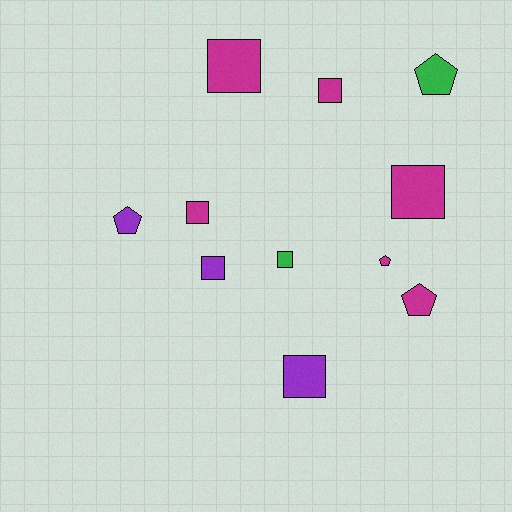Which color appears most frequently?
Magenta, with 6 objects.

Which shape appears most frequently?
Square, with 7 objects.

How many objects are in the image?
There are 11 objects.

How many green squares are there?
There is 1 green square.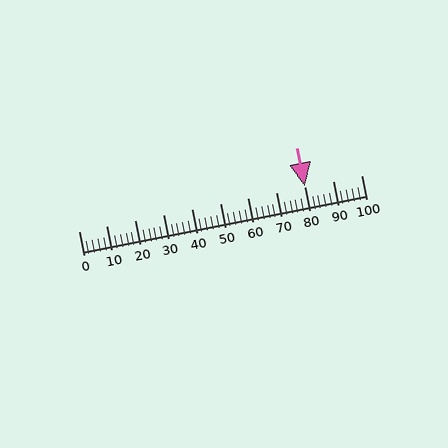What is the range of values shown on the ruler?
The ruler shows values from 0 to 100.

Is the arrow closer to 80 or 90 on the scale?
The arrow is closer to 80.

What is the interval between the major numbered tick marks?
The major tick marks are spaced 10 units apart.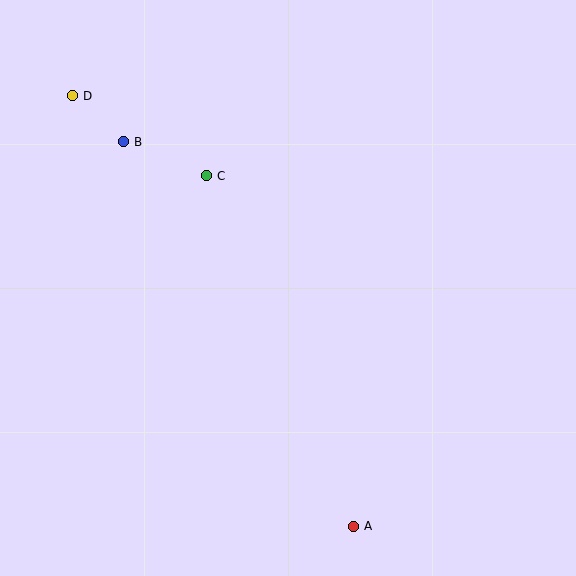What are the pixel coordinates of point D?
Point D is at (73, 96).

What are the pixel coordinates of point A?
Point A is at (354, 526).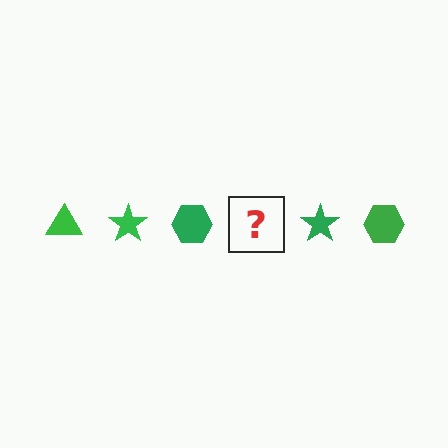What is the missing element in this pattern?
The missing element is a green triangle.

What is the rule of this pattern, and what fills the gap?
The rule is that the pattern cycles through triangle, star, hexagon shapes in green. The gap should be filled with a green triangle.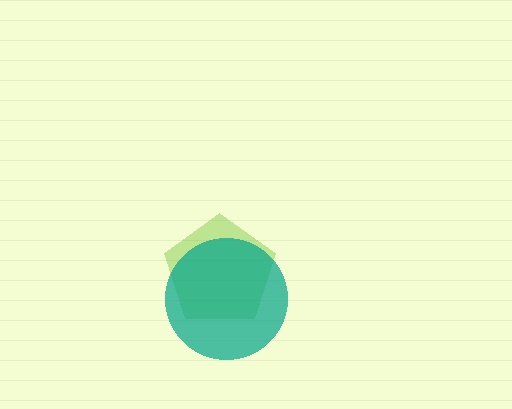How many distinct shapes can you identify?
There are 2 distinct shapes: a lime pentagon, a teal circle.